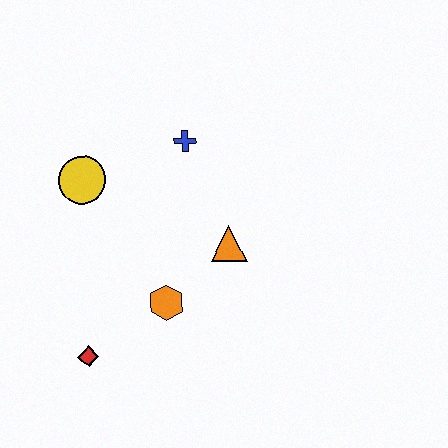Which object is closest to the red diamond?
The orange hexagon is closest to the red diamond.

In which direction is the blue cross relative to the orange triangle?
The blue cross is above the orange triangle.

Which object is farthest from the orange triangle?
The red diamond is farthest from the orange triangle.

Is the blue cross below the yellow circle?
No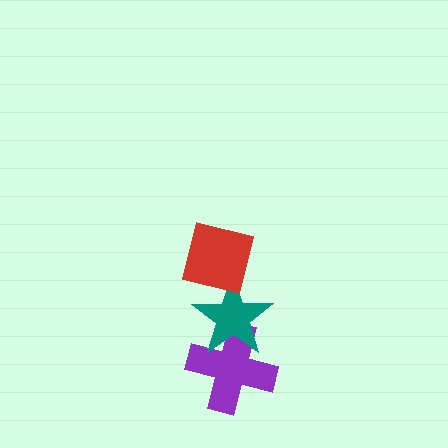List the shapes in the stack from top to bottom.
From top to bottom: the red square, the teal star, the purple cross.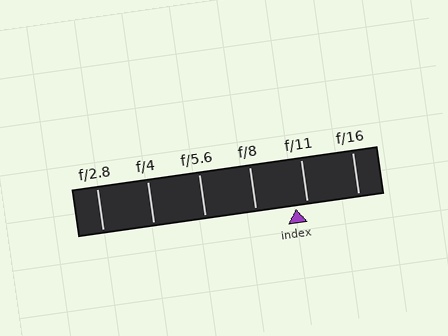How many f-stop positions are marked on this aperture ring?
There are 6 f-stop positions marked.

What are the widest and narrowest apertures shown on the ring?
The widest aperture shown is f/2.8 and the narrowest is f/16.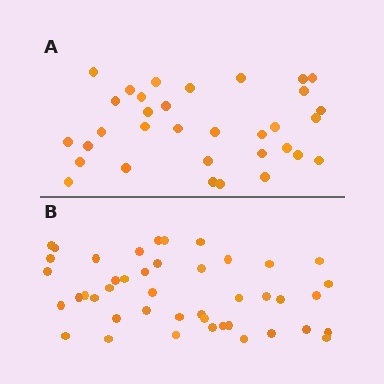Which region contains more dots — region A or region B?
Region B (the bottom region) has more dots.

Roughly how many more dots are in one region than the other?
Region B has roughly 12 or so more dots than region A.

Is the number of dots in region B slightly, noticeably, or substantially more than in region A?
Region B has noticeably more, but not dramatically so. The ratio is roughly 1.3 to 1.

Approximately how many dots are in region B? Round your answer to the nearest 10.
About 40 dots. (The exact count is 44, which rounds to 40.)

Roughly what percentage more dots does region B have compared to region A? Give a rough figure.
About 35% more.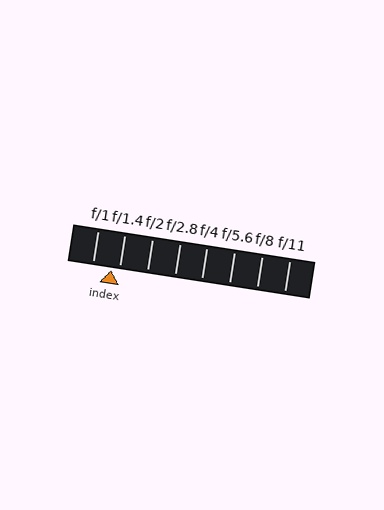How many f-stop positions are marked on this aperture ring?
There are 8 f-stop positions marked.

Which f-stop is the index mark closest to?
The index mark is closest to f/1.4.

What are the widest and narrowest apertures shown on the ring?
The widest aperture shown is f/1 and the narrowest is f/11.